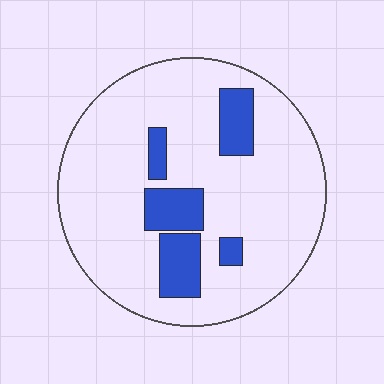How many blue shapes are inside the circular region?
5.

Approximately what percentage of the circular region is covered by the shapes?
Approximately 15%.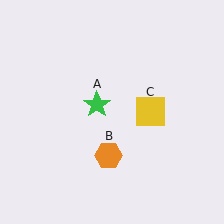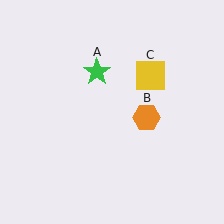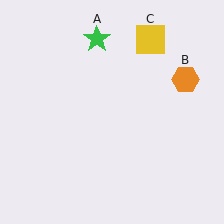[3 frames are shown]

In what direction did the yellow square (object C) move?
The yellow square (object C) moved up.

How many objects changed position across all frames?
3 objects changed position: green star (object A), orange hexagon (object B), yellow square (object C).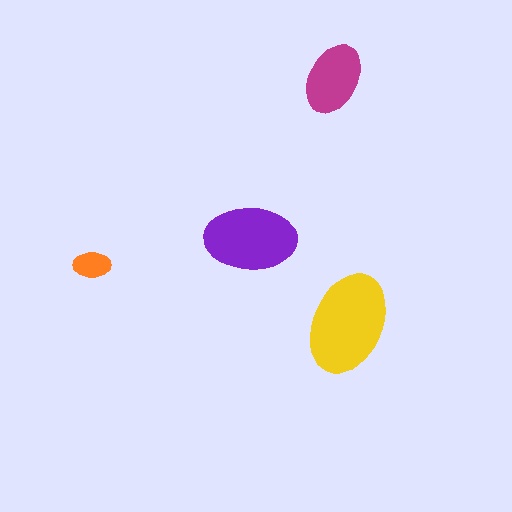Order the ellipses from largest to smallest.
the yellow one, the purple one, the magenta one, the orange one.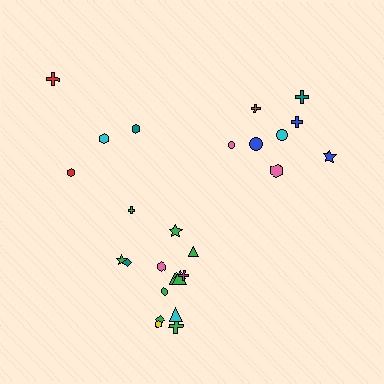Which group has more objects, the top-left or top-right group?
The top-right group.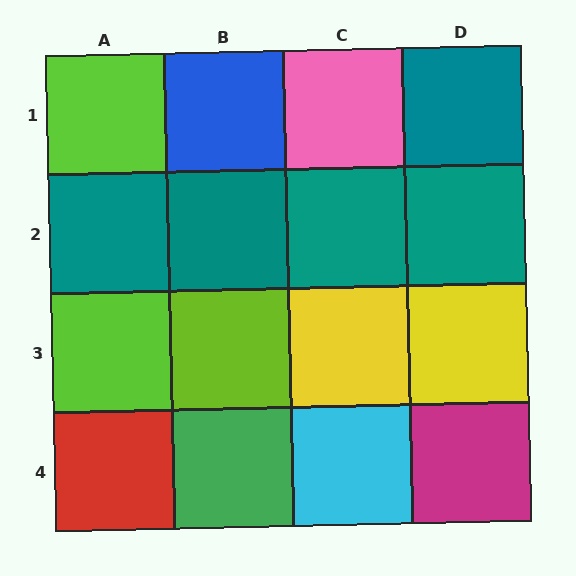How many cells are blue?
1 cell is blue.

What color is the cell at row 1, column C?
Pink.